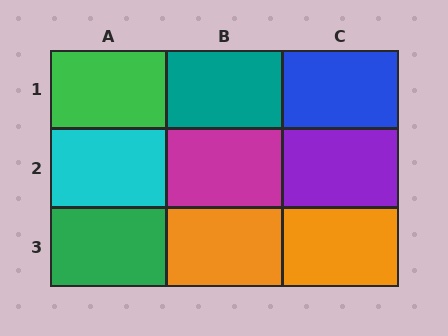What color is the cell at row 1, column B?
Teal.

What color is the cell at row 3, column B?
Orange.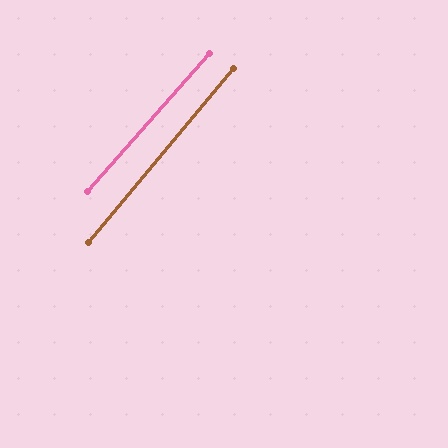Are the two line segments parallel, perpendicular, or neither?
Parallel — their directions differ by only 1.5°.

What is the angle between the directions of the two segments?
Approximately 2 degrees.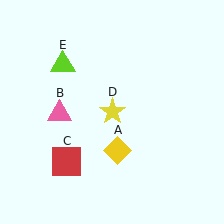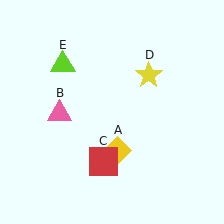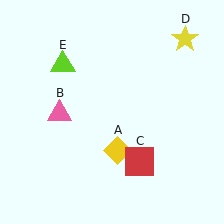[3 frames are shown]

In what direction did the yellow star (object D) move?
The yellow star (object D) moved up and to the right.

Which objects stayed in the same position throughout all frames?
Yellow diamond (object A) and pink triangle (object B) and lime triangle (object E) remained stationary.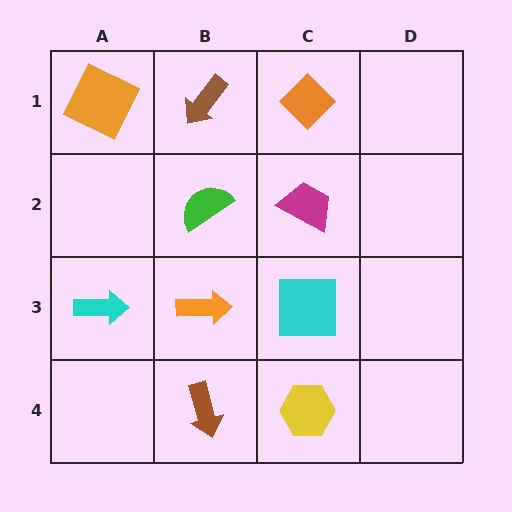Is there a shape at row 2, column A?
No, that cell is empty.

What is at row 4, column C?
A yellow hexagon.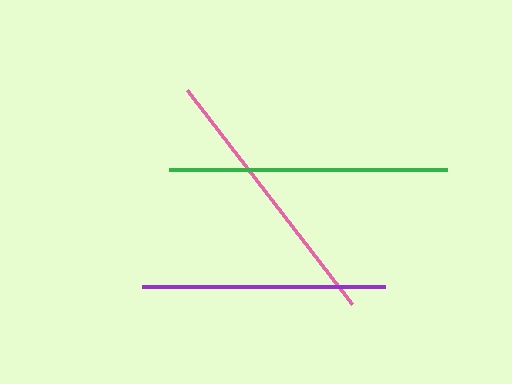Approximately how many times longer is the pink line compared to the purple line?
The pink line is approximately 1.1 times the length of the purple line.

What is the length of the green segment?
The green segment is approximately 278 pixels long.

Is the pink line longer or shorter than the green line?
The green line is longer than the pink line.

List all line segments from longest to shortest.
From longest to shortest: green, pink, purple.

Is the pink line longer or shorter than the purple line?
The pink line is longer than the purple line.